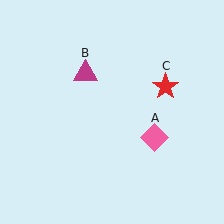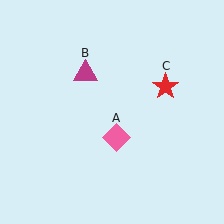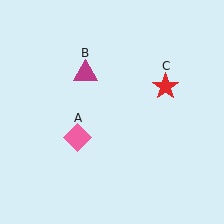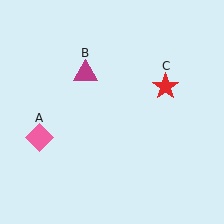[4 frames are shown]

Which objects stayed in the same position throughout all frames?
Magenta triangle (object B) and red star (object C) remained stationary.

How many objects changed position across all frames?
1 object changed position: pink diamond (object A).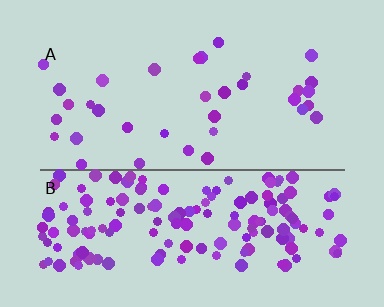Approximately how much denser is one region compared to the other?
Approximately 4.6× — region B over region A.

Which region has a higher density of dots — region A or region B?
B (the bottom).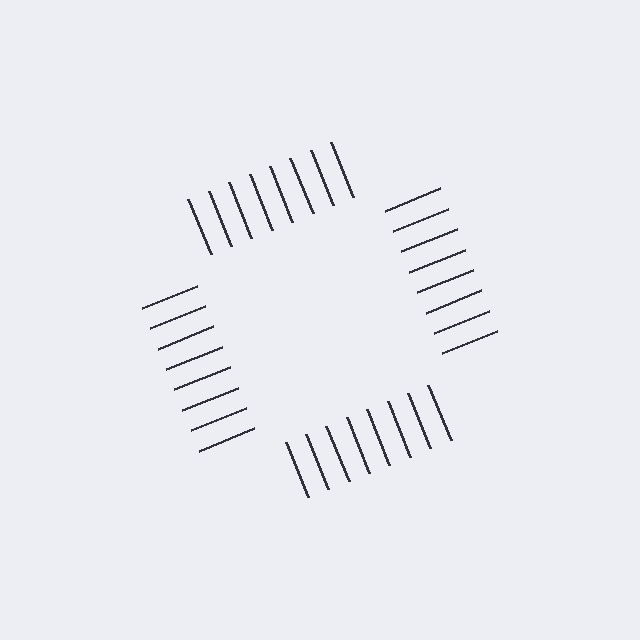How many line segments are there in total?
32 — 8 along each of the 4 edges.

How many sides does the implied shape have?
4 sides — the line-ends trace a square.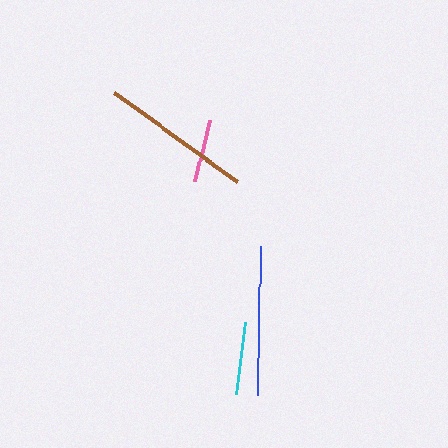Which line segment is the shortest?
The pink line is the shortest at approximately 63 pixels.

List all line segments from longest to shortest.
From longest to shortest: brown, blue, cyan, pink.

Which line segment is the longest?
The brown line is the longest at approximately 152 pixels.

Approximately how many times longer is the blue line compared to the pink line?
The blue line is approximately 2.4 times the length of the pink line.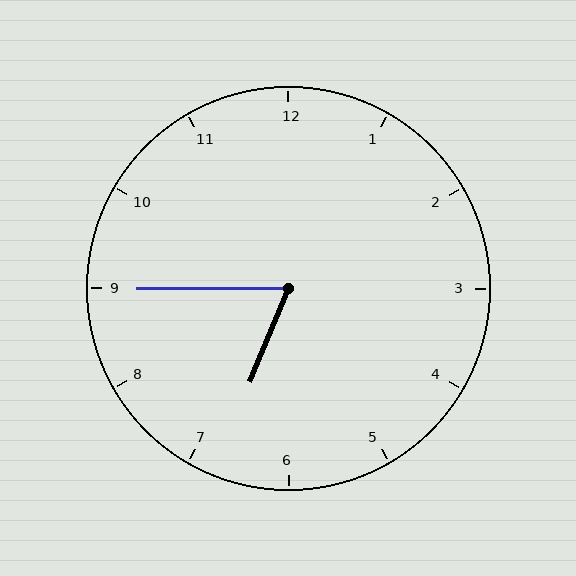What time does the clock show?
6:45.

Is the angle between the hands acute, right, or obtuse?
It is acute.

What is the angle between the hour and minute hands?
Approximately 68 degrees.